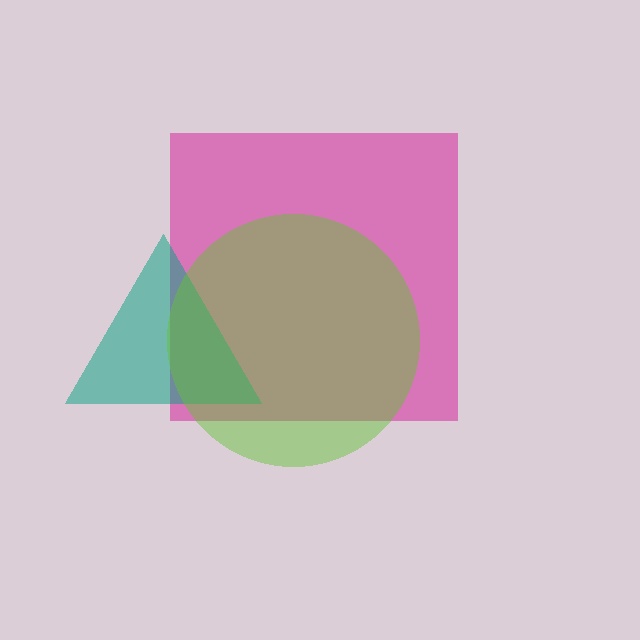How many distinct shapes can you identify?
There are 3 distinct shapes: a magenta square, a teal triangle, a lime circle.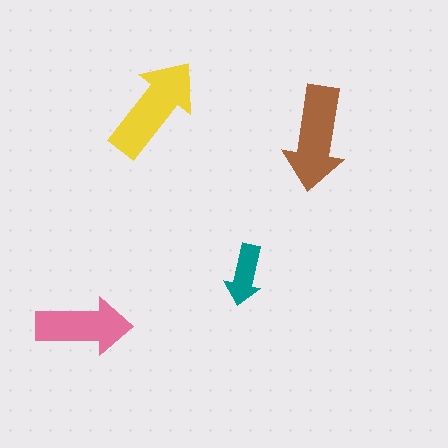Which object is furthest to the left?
The pink arrow is leftmost.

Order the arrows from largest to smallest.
the yellow one, the brown one, the pink one, the teal one.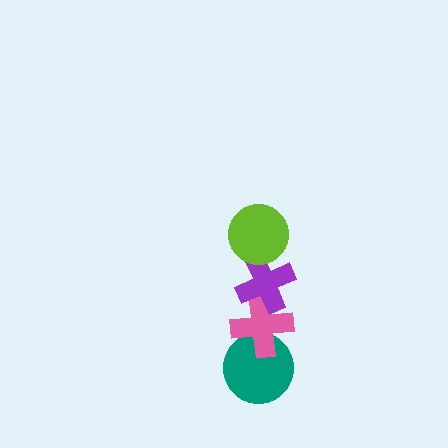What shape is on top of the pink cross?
The purple cross is on top of the pink cross.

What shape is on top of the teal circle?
The pink cross is on top of the teal circle.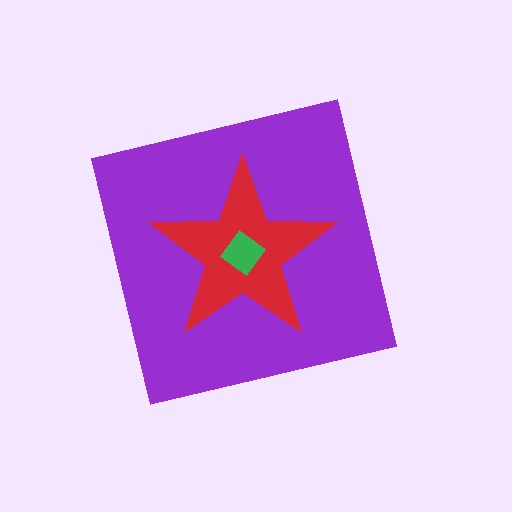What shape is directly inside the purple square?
The red star.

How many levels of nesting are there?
3.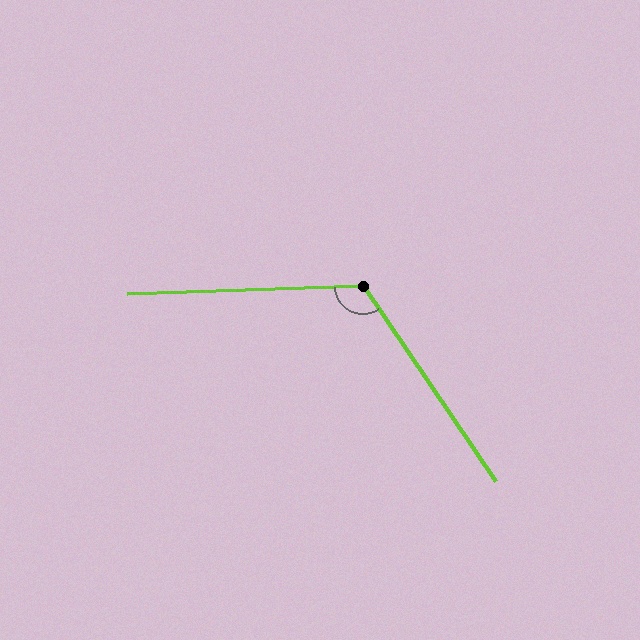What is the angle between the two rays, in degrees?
Approximately 122 degrees.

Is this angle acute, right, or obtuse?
It is obtuse.